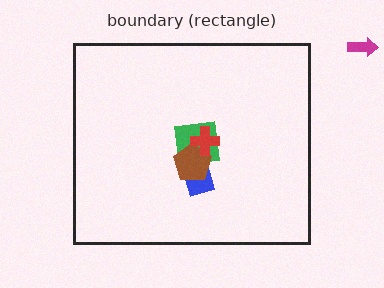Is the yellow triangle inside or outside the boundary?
Inside.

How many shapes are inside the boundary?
5 inside, 1 outside.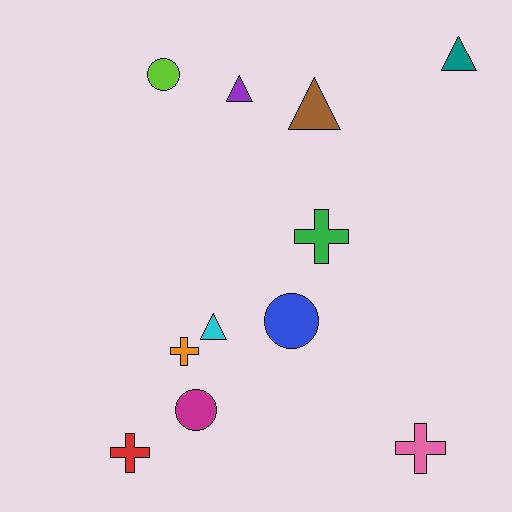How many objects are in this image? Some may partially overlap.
There are 11 objects.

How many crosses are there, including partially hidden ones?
There are 4 crosses.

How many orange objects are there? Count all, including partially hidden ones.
There is 1 orange object.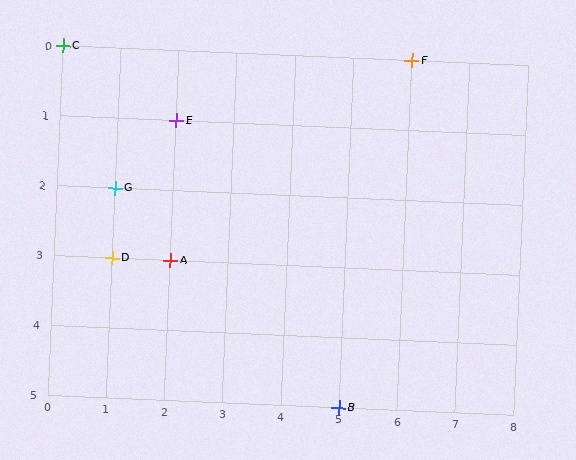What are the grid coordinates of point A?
Point A is at grid coordinates (2, 3).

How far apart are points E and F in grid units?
Points E and F are 4 columns and 1 row apart (about 4.1 grid units diagonally).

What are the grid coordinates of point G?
Point G is at grid coordinates (1, 2).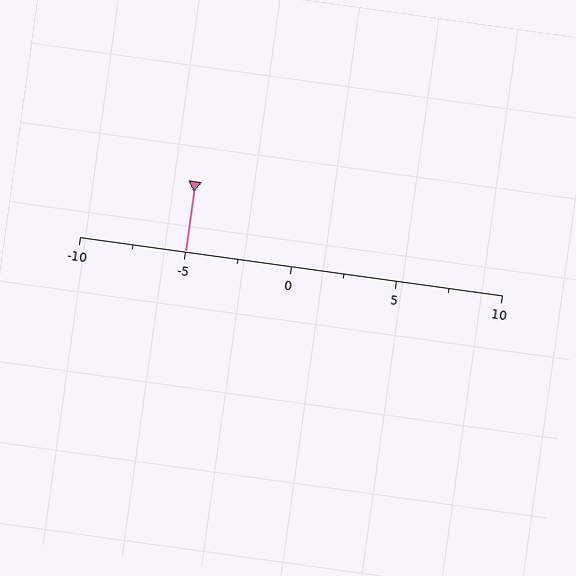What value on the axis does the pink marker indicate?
The marker indicates approximately -5.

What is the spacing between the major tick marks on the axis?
The major ticks are spaced 5 apart.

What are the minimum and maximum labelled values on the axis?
The axis runs from -10 to 10.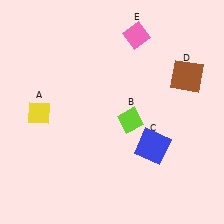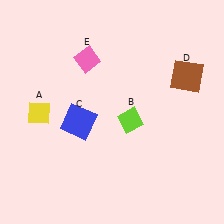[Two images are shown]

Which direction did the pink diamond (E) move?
The pink diamond (E) moved left.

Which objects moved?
The objects that moved are: the blue square (C), the pink diamond (E).